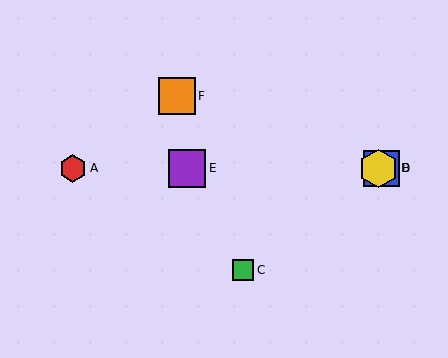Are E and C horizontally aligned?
No, E is at y≈168 and C is at y≈270.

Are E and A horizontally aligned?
Yes, both are at y≈168.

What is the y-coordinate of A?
Object A is at y≈168.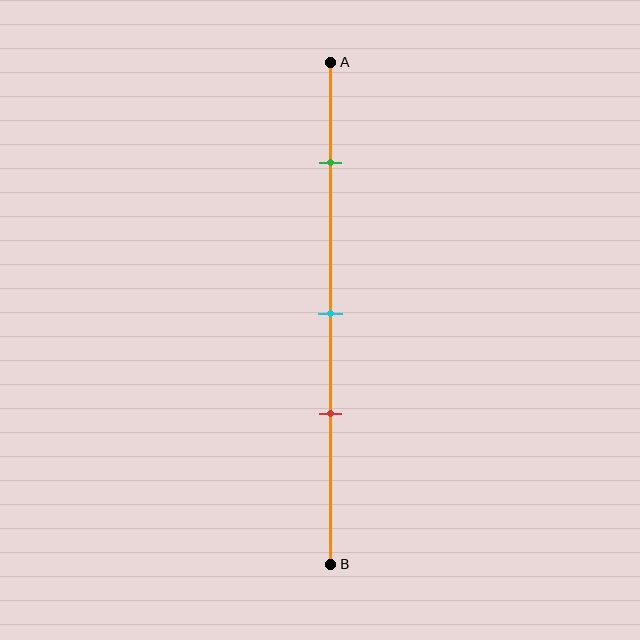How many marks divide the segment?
There are 3 marks dividing the segment.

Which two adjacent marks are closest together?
The cyan and red marks are the closest adjacent pair.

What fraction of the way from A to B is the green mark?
The green mark is approximately 20% (0.2) of the way from A to B.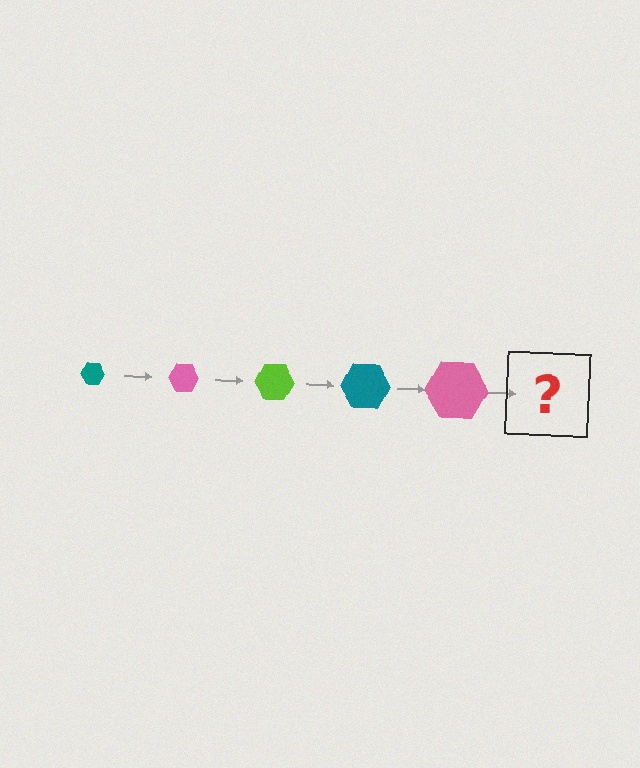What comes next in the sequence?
The next element should be a lime hexagon, larger than the previous one.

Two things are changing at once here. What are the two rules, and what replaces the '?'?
The two rules are that the hexagon grows larger each step and the color cycles through teal, pink, and lime. The '?' should be a lime hexagon, larger than the previous one.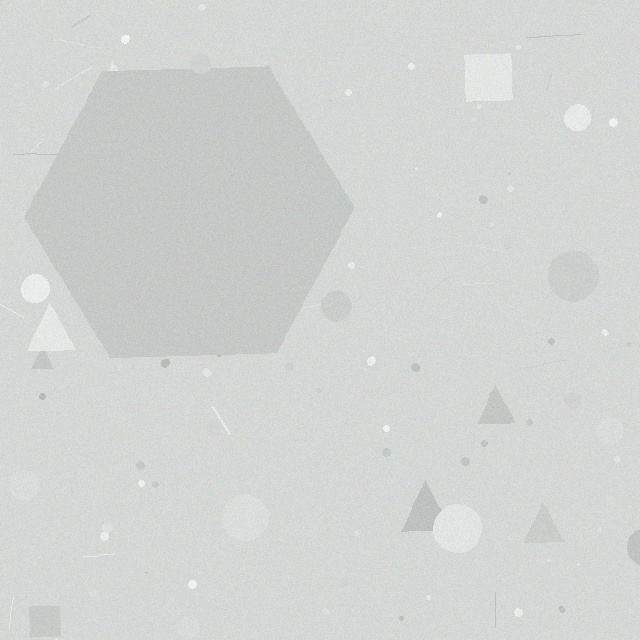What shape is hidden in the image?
A hexagon is hidden in the image.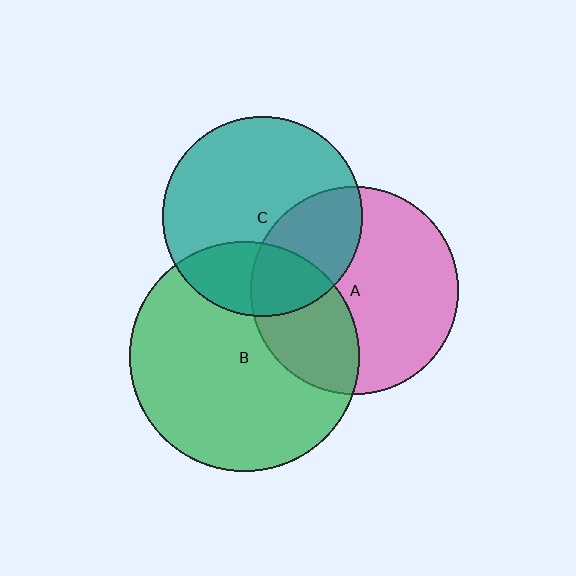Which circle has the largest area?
Circle B (green).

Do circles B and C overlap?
Yes.